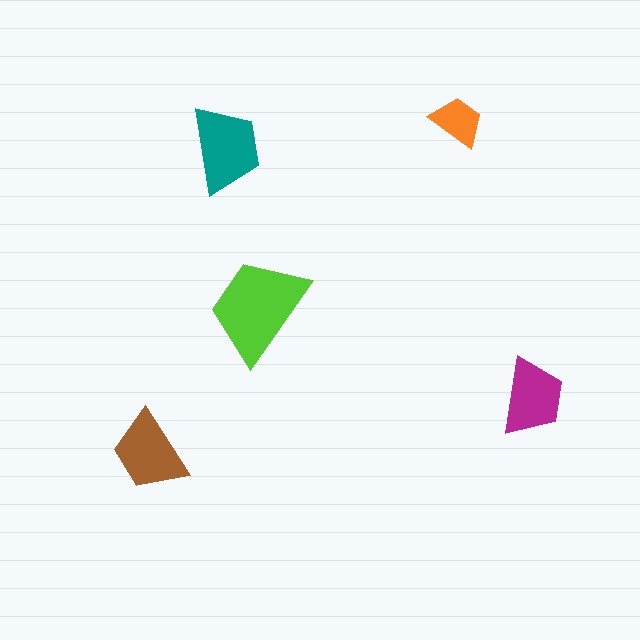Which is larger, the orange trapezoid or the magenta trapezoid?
The magenta one.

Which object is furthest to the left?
The brown trapezoid is leftmost.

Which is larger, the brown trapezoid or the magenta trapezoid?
The brown one.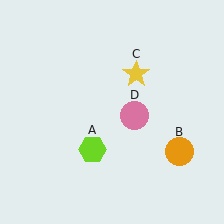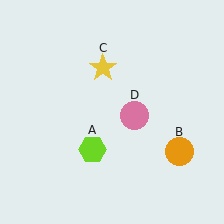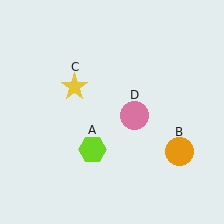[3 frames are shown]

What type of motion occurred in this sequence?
The yellow star (object C) rotated counterclockwise around the center of the scene.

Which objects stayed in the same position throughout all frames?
Lime hexagon (object A) and orange circle (object B) and pink circle (object D) remained stationary.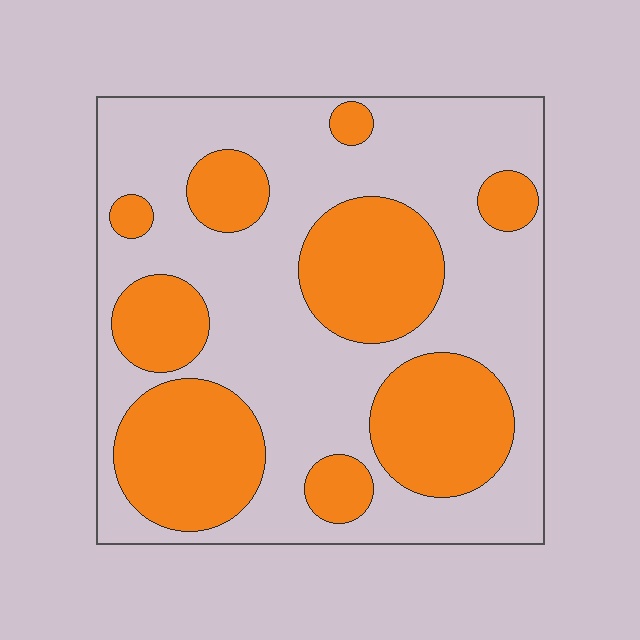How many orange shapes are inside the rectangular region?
9.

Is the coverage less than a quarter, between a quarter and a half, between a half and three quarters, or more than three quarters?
Between a quarter and a half.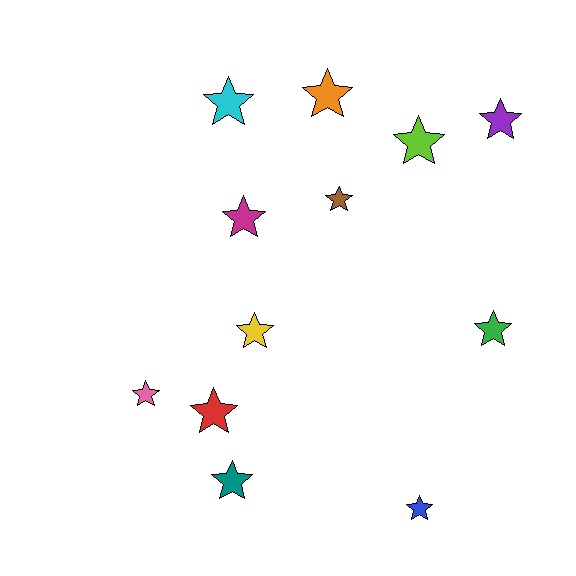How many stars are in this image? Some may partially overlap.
There are 12 stars.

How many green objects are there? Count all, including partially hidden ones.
There is 1 green object.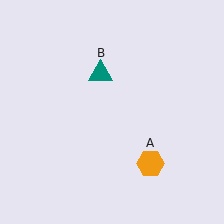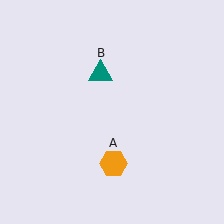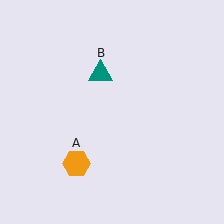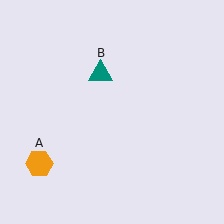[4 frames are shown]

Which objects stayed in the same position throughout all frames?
Teal triangle (object B) remained stationary.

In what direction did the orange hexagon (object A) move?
The orange hexagon (object A) moved left.